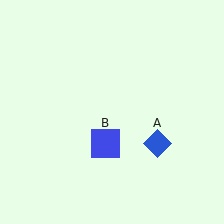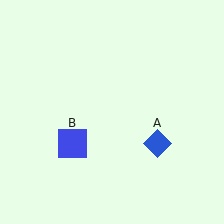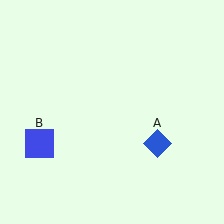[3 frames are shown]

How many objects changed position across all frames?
1 object changed position: blue square (object B).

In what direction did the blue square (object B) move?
The blue square (object B) moved left.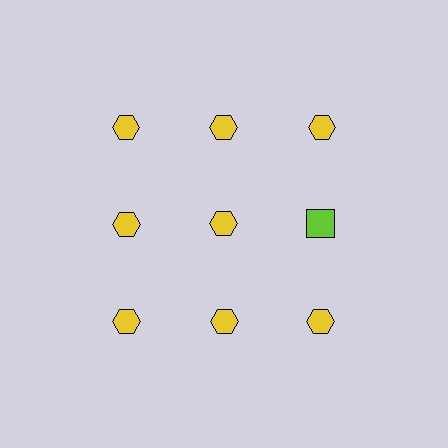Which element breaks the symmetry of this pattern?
The lime square in the second row, center column breaks the symmetry. All other shapes are yellow hexagons.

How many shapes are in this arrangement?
There are 9 shapes arranged in a grid pattern.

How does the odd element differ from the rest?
It differs in both color (lime instead of yellow) and shape (square instead of hexagon).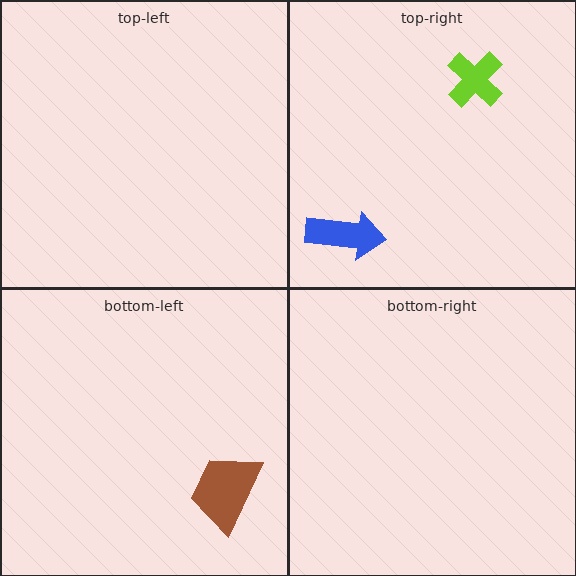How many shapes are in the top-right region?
2.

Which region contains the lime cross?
The top-right region.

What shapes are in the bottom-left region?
The brown trapezoid.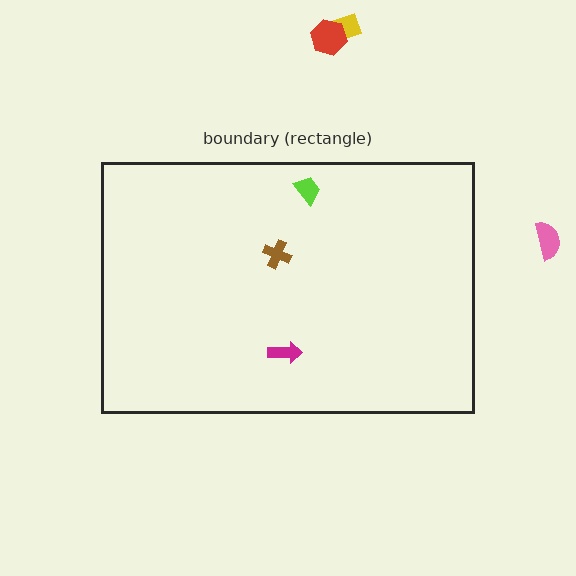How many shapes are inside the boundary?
3 inside, 3 outside.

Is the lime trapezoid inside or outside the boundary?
Inside.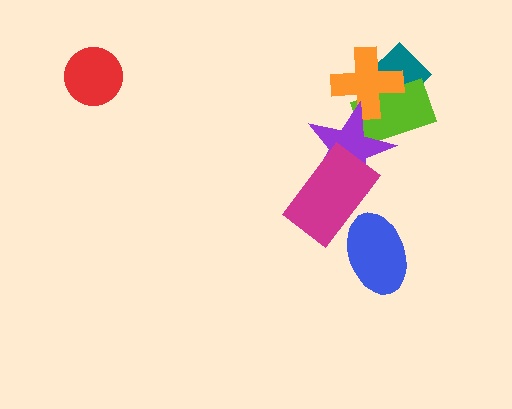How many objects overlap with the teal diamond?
2 objects overlap with the teal diamond.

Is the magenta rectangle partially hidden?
No, no other shape covers it.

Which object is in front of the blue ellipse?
The magenta rectangle is in front of the blue ellipse.